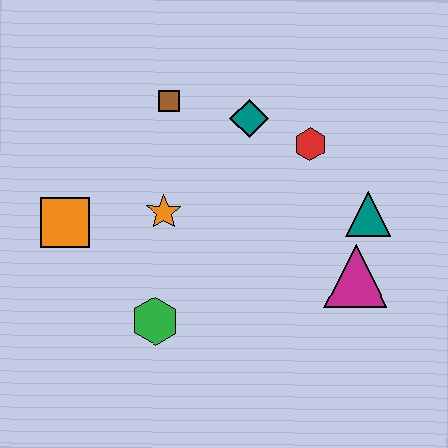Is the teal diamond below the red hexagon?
No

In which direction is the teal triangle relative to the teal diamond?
The teal triangle is to the right of the teal diamond.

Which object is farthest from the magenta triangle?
The orange square is farthest from the magenta triangle.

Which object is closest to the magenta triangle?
The teal triangle is closest to the magenta triangle.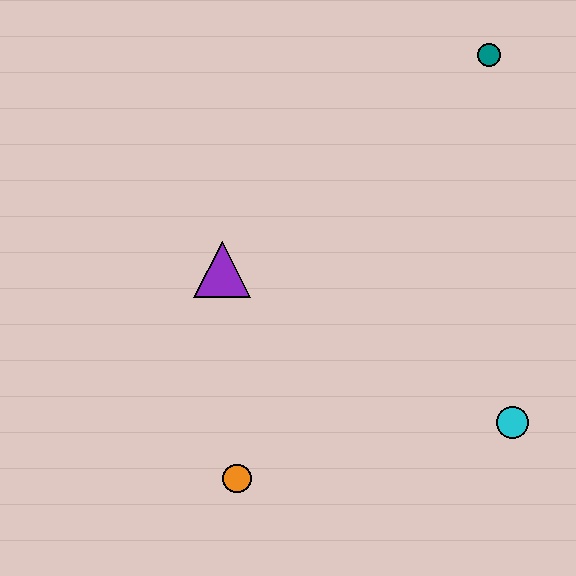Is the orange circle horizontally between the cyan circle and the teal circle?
No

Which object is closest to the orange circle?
The purple triangle is closest to the orange circle.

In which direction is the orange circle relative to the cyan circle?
The orange circle is to the left of the cyan circle.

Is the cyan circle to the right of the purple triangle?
Yes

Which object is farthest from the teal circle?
The orange circle is farthest from the teal circle.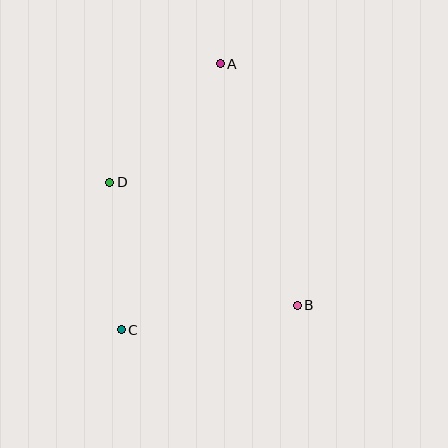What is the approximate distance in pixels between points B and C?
The distance between B and C is approximately 178 pixels.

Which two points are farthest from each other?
Points A and C are farthest from each other.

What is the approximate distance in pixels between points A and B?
The distance between A and B is approximately 253 pixels.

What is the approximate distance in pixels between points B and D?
The distance between B and D is approximately 224 pixels.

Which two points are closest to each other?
Points C and D are closest to each other.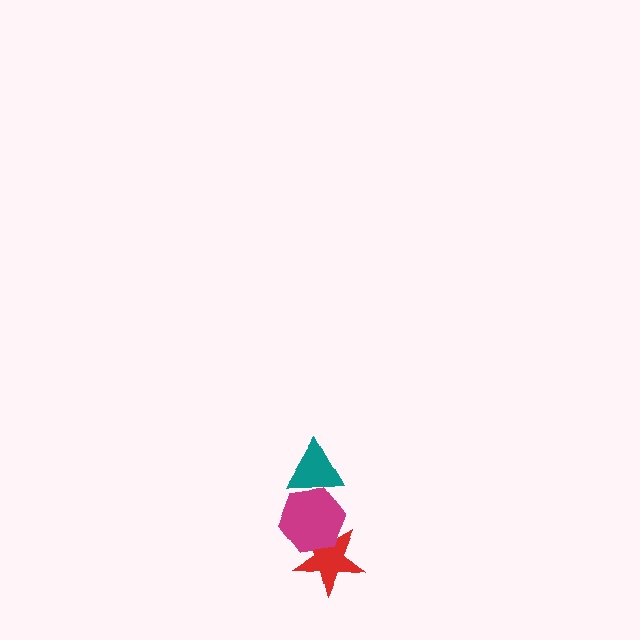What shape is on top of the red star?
The magenta hexagon is on top of the red star.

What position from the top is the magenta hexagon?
The magenta hexagon is 2nd from the top.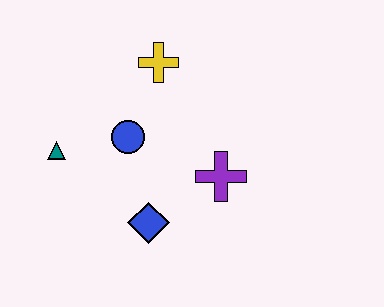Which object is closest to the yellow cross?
The blue circle is closest to the yellow cross.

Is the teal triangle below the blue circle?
Yes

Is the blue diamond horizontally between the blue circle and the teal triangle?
No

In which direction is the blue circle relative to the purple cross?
The blue circle is to the left of the purple cross.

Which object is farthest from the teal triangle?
The purple cross is farthest from the teal triangle.